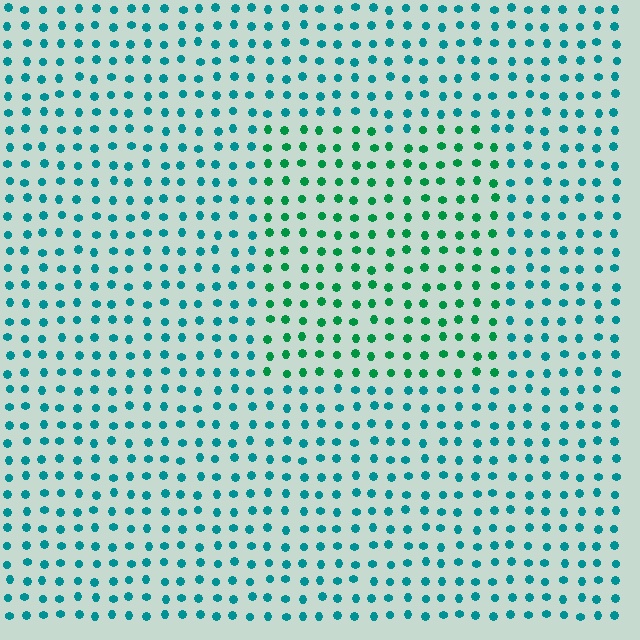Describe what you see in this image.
The image is filled with small teal elements in a uniform arrangement. A rectangle-shaped region is visible where the elements are tinted to a slightly different hue, forming a subtle color boundary.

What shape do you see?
I see a rectangle.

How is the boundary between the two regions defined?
The boundary is defined purely by a slight shift in hue (about 36 degrees). Spacing, size, and orientation are identical on both sides.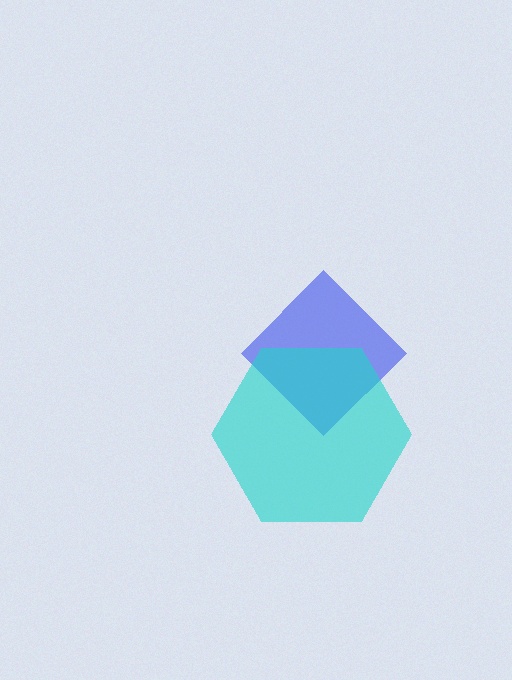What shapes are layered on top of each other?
The layered shapes are: a blue diamond, a cyan hexagon.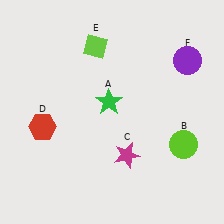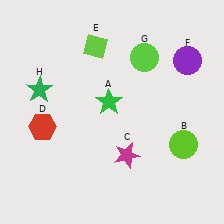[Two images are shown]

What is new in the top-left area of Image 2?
A green star (H) was added in the top-left area of Image 2.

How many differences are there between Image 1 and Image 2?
There are 2 differences between the two images.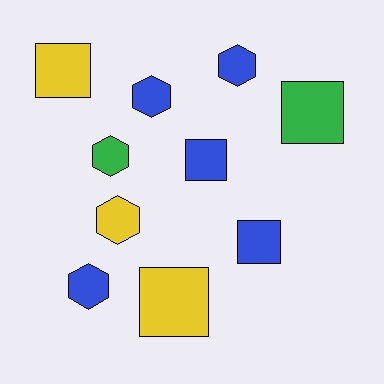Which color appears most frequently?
Blue, with 5 objects.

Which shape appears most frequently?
Square, with 5 objects.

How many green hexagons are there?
There is 1 green hexagon.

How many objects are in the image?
There are 10 objects.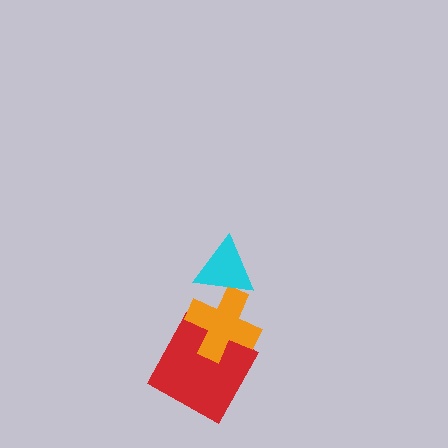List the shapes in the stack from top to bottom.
From top to bottom: the cyan triangle, the orange cross, the red square.